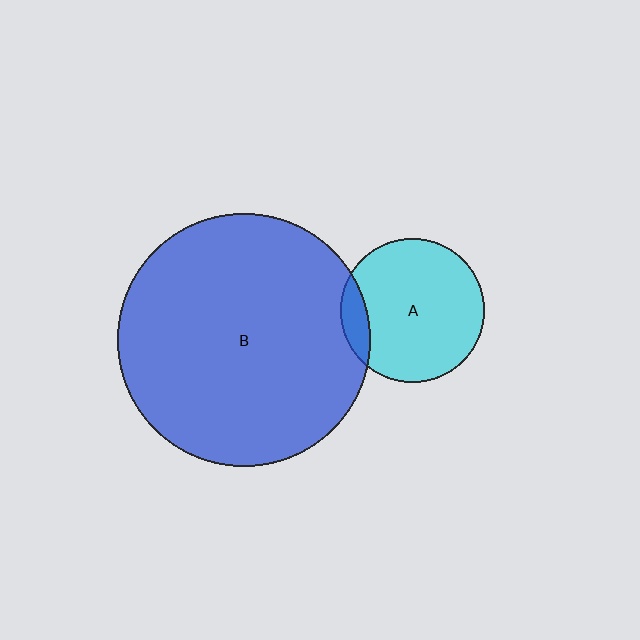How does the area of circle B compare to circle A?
Approximately 3.1 times.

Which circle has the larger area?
Circle B (blue).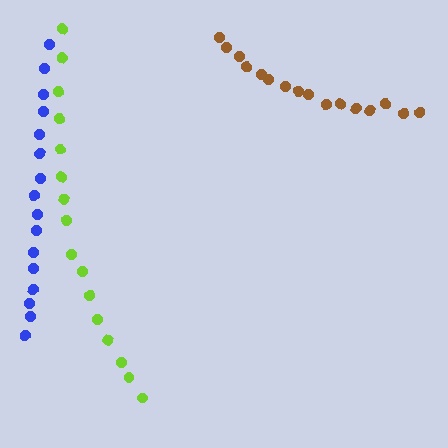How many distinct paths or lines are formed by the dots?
There are 3 distinct paths.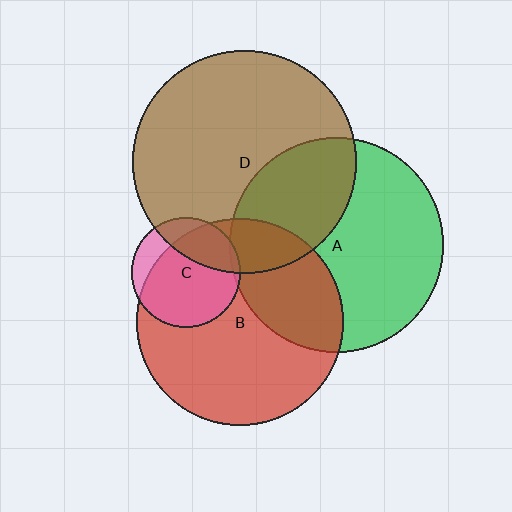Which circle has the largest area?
Circle D (brown).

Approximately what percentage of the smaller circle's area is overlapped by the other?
Approximately 30%.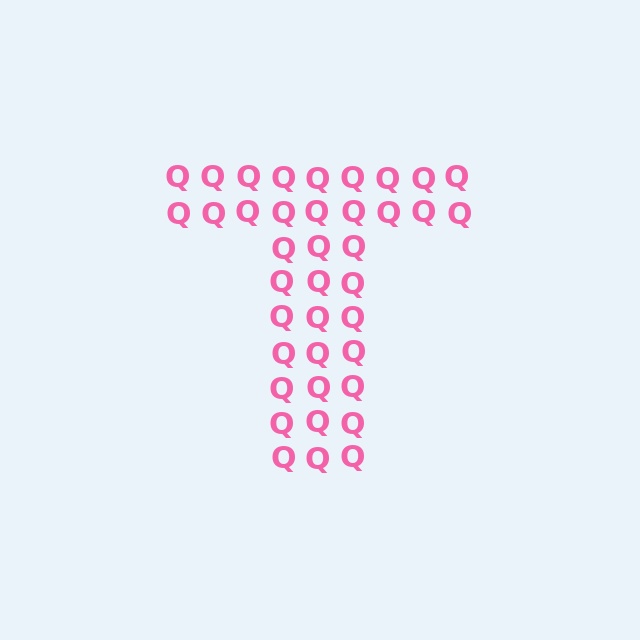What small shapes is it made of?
It is made of small letter Q's.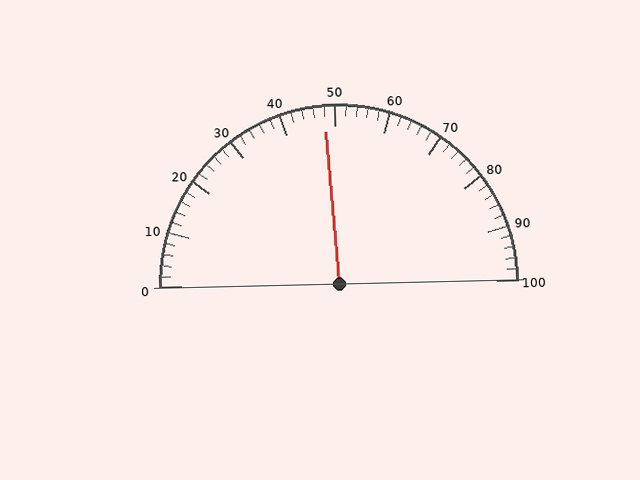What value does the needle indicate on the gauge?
The needle indicates approximately 48.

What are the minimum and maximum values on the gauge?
The gauge ranges from 0 to 100.